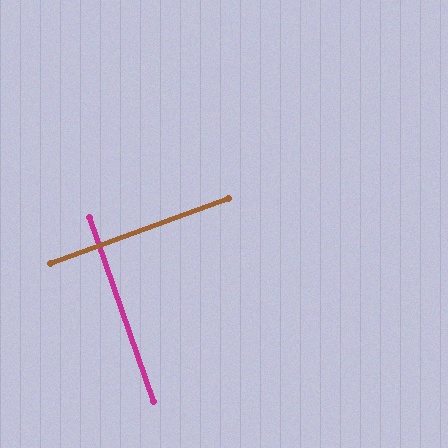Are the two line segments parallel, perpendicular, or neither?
Perpendicular — they meet at approximately 89°.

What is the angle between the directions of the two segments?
Approximately 89 degrees.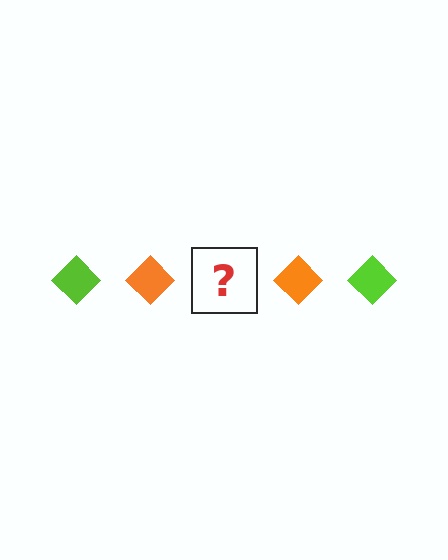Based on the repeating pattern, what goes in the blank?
The blank should be a lime diamond.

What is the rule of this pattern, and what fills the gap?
The rule is that the pattern cycles through lime, orange diamonds. The gap should be filled with a lime diamond.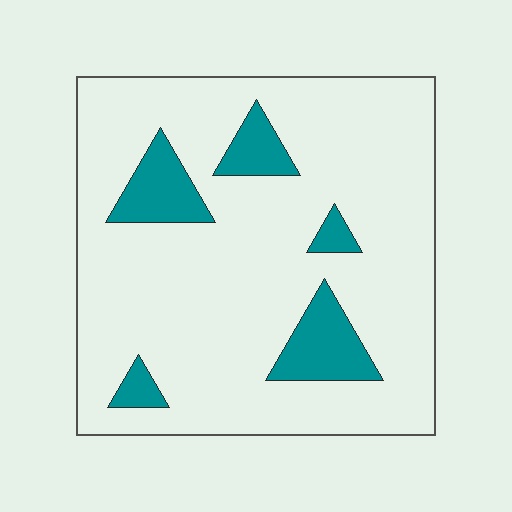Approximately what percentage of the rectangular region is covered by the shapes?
Approximately 15%.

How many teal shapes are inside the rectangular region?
5.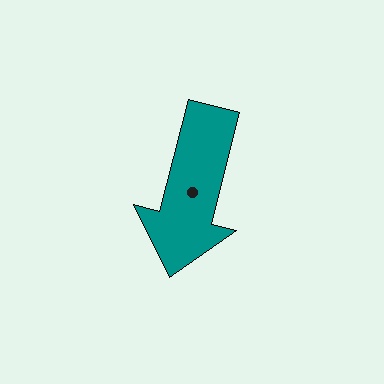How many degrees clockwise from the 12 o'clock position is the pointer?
Approximately 194 degrees.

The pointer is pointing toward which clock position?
Roughly 6 o'clock.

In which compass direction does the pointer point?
South.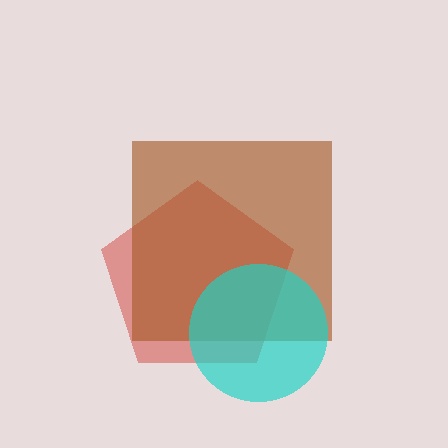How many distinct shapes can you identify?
There are 3 distinct shapes: a red pentagon, a brown square, a cyan circle.